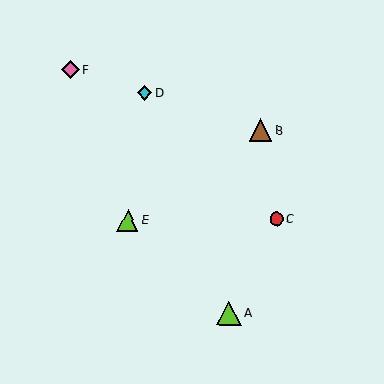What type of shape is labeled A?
Shape A is a lime triangle.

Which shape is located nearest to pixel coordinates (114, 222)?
The lime triangle (labeled E) at (128, 220) is nearest to that location.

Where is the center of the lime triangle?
The center of the lime triangle is at (128, 220).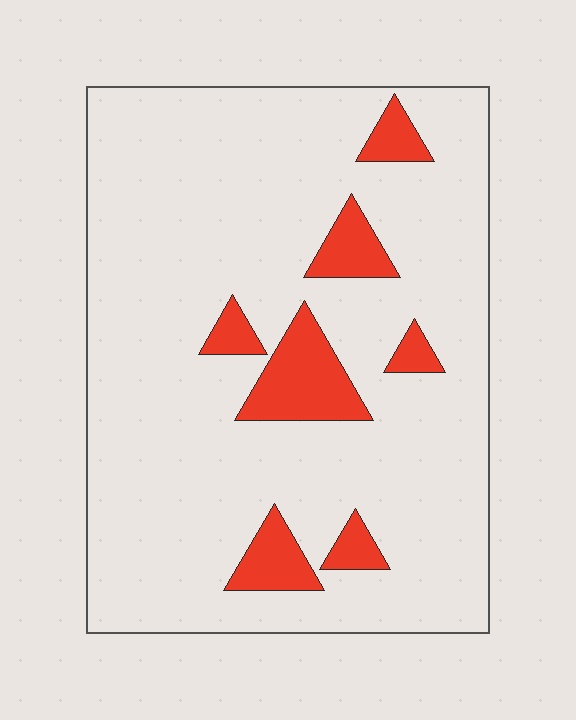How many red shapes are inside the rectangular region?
7.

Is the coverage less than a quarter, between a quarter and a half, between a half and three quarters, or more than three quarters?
Less than a quarter.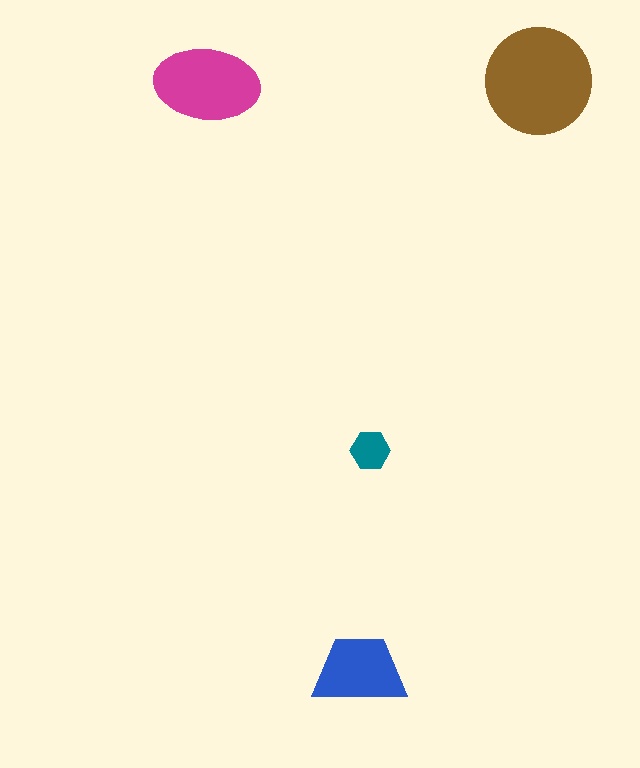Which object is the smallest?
The teal hexagon.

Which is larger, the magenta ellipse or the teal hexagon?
The magenta ellipse.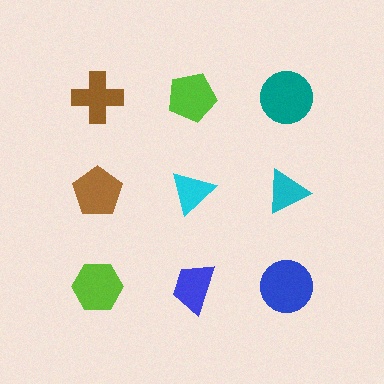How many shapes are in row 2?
3 shapes.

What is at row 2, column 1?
A brown pentagon.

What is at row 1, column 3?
A teal circle.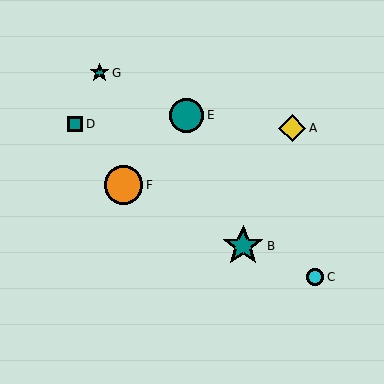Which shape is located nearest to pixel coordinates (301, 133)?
The yellow diamond (labeled A) at (292, 128) is nearest to that location.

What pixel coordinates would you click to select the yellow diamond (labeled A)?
Click at (292, 128) to select the yellow diamond A.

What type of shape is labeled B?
Shape B is a teal star.